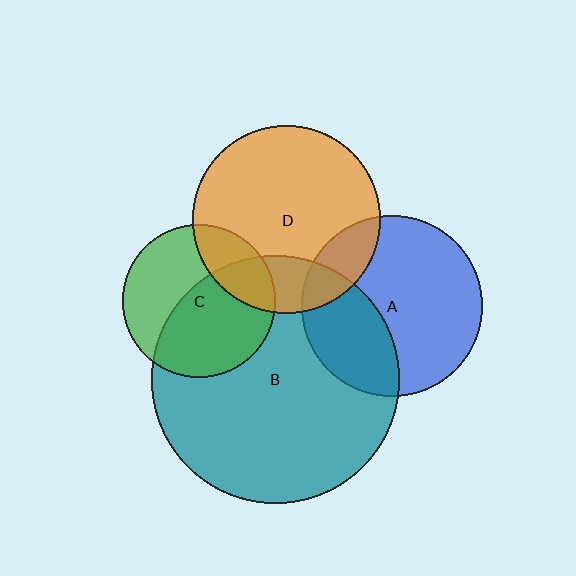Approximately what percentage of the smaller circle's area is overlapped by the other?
Approximately 25%.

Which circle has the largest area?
Circle B (teal).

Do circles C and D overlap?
Yes.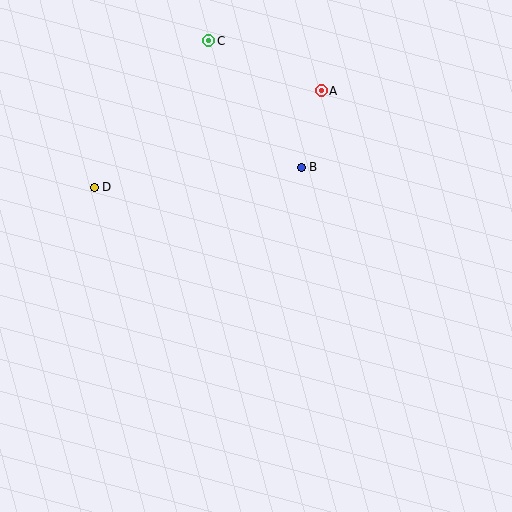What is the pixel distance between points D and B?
The distance between D and B is 208 pixels.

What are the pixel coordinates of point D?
Point D is at (94, 187).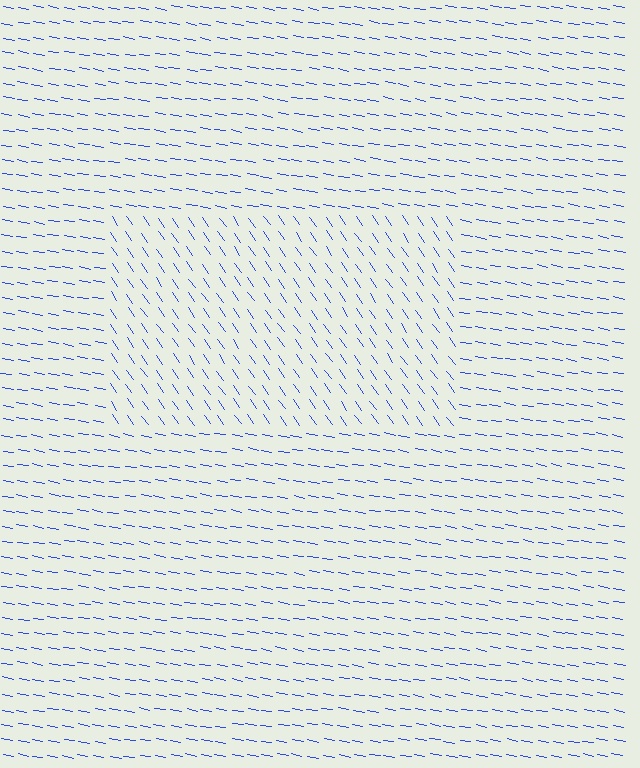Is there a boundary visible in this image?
Yes, there is a texture boundary formed by a change in line orientation.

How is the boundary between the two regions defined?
The boundary is defined purely by a change in line orientation (approximately 45 degrees difference). All lines are the same color and thickness.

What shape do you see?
I see a rectangle.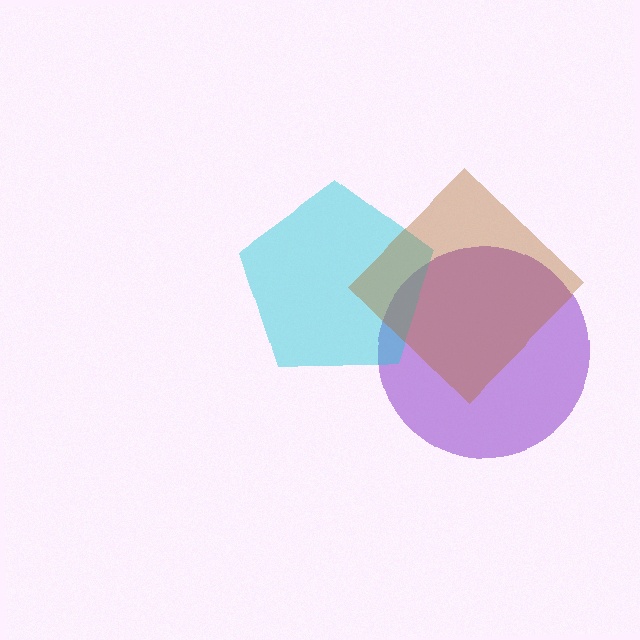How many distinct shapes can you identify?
There are 3 distinct shapes: a purple circle, a cyan pentagon, a brown diamond.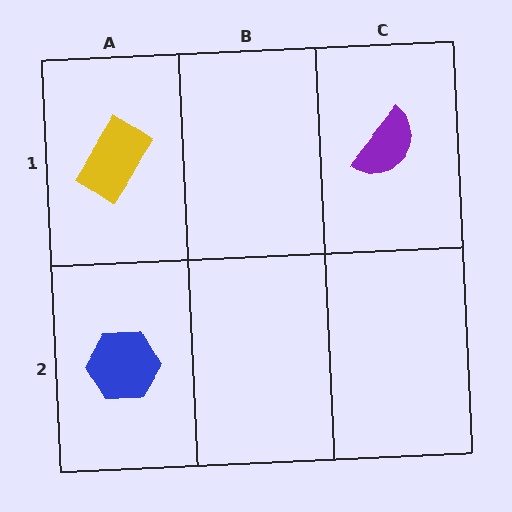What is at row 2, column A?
A blue hexagon.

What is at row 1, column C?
A purple semicircle.